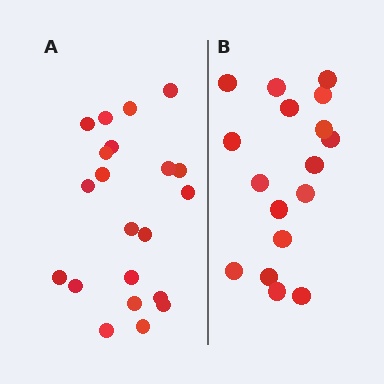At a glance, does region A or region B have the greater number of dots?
Region A (the left region) has more dots.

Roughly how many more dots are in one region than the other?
Region A has about 4 more dots than region B.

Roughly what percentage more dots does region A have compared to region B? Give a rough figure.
About 25% more.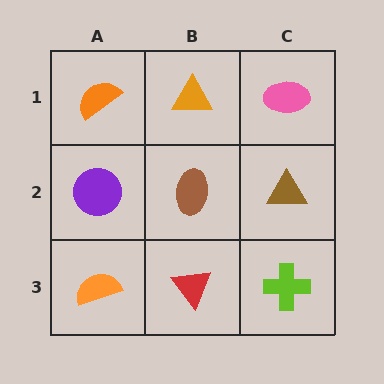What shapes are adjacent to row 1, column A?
A purple circle (row 2, column A), an orange triangle (row 1, column B).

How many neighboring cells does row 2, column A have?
3.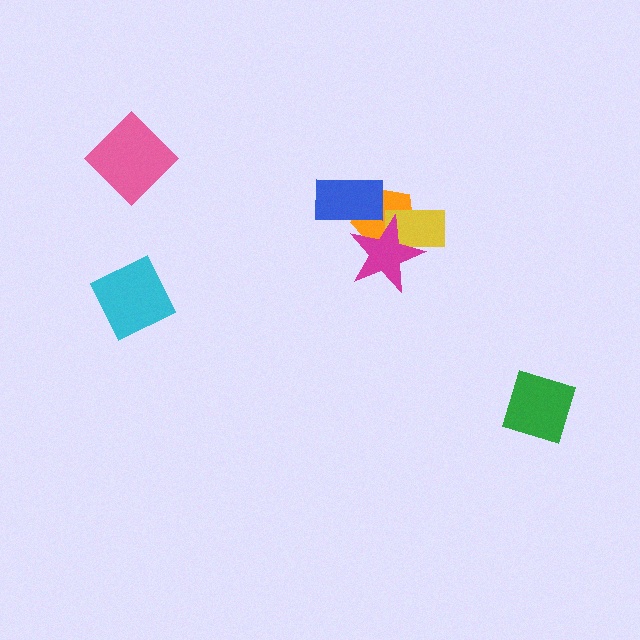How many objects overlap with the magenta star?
3 objects overlap with the magenta star.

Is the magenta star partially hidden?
Yes, it is partially covered by another shape.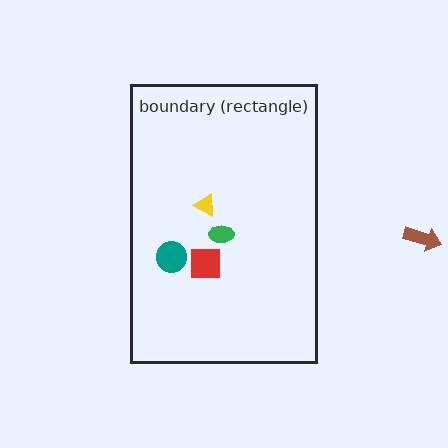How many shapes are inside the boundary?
4 inside, 1 outside.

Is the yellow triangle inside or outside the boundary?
Inside.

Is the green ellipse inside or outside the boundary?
Inside.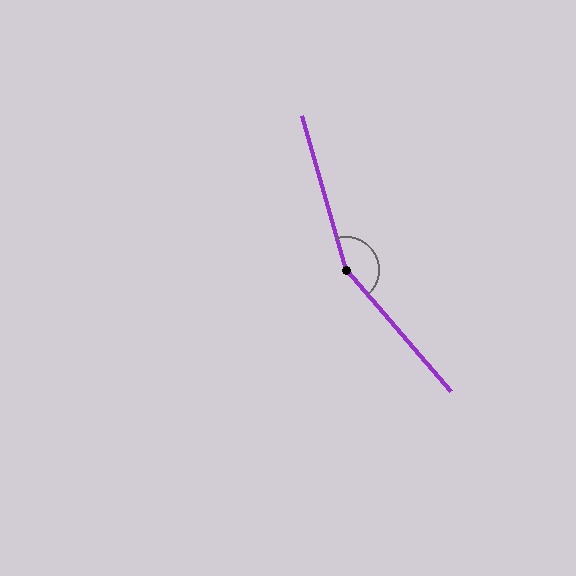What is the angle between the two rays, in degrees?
Approximately 155 degrees.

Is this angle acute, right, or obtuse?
It is obtuse.